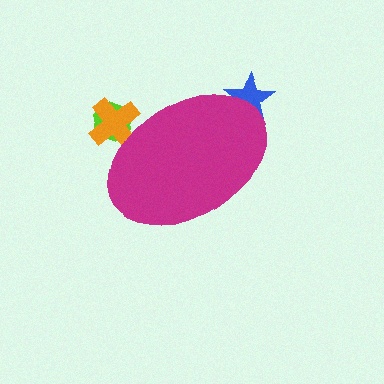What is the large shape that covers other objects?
A magenta ellipse.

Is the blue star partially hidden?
Yes, the blue star is partially hidden behind the magenta ellipse.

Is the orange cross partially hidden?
Yes, the orange cross is partially hidden behind the magenta ellipse.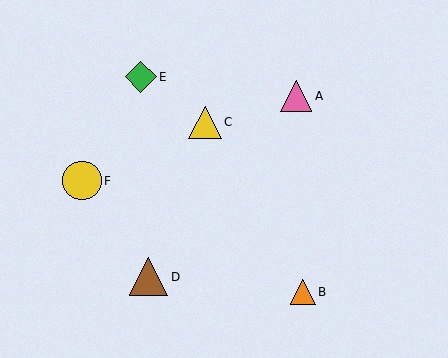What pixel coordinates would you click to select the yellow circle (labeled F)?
Click at (82, 181) to select the yellow circle F.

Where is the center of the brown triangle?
The center of the brown triangle is at (149, 277).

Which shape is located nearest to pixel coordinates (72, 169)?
The yellow circle (labeled F) at (82, 181) is nearest to that location.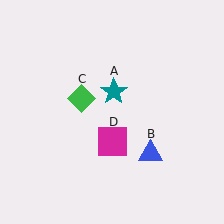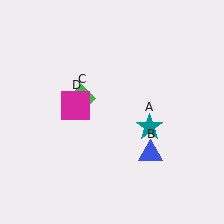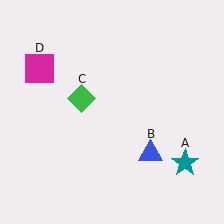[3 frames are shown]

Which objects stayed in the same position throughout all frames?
Blue triangle (object B) and green diamond (object C) remained stationary.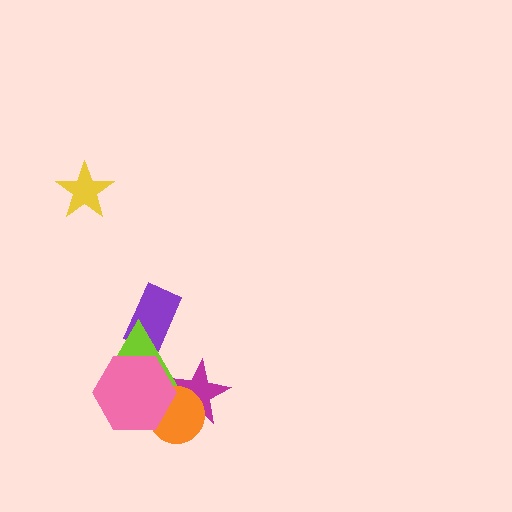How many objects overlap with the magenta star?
3 objects overlap with the magenta star.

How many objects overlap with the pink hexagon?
3 objects overlap with the pink hexagon.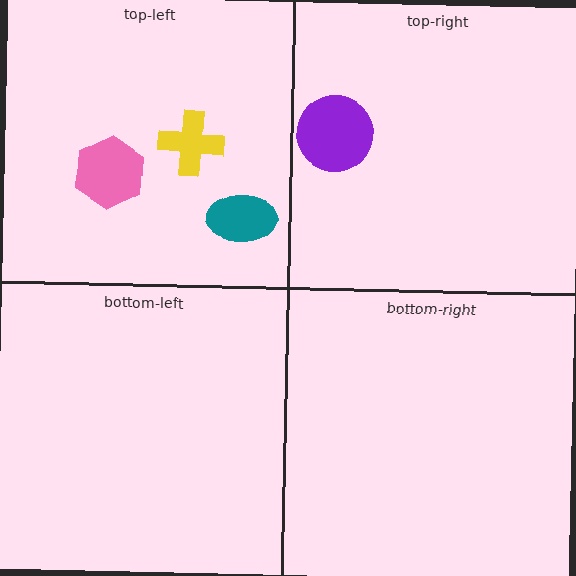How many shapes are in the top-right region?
1.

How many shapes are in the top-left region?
3.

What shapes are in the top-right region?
The purple circle.